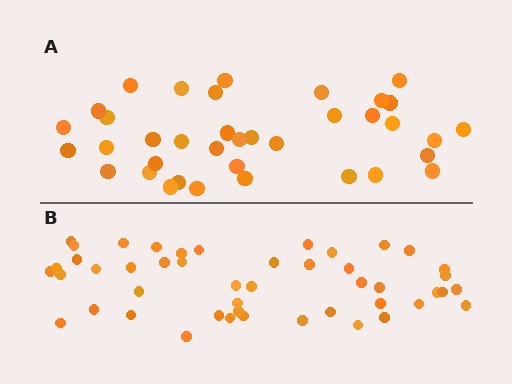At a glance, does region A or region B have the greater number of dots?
Region B (the bottom region) has more dots.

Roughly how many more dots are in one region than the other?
Region B has roughly 10 or so more dots than region A.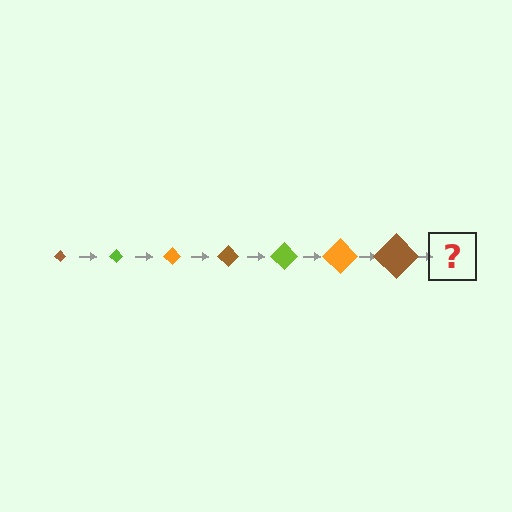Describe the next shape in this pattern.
It should be a lime diamond, larger than the previous one.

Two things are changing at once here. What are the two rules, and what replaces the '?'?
The two rules are that the diamond grows larger each step and the color cycles through brown, lime, and orange. The '?' should be a lime diamond, larger than the previous one.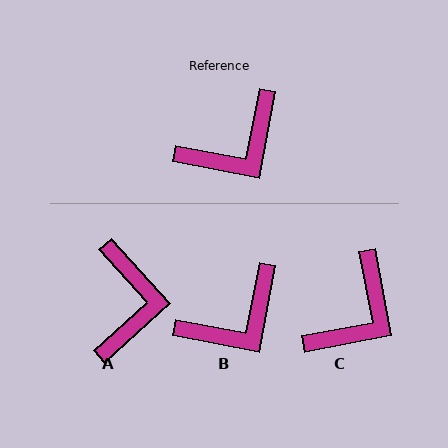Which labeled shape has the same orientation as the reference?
B.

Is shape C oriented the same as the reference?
No, it is off by about 22 degrees.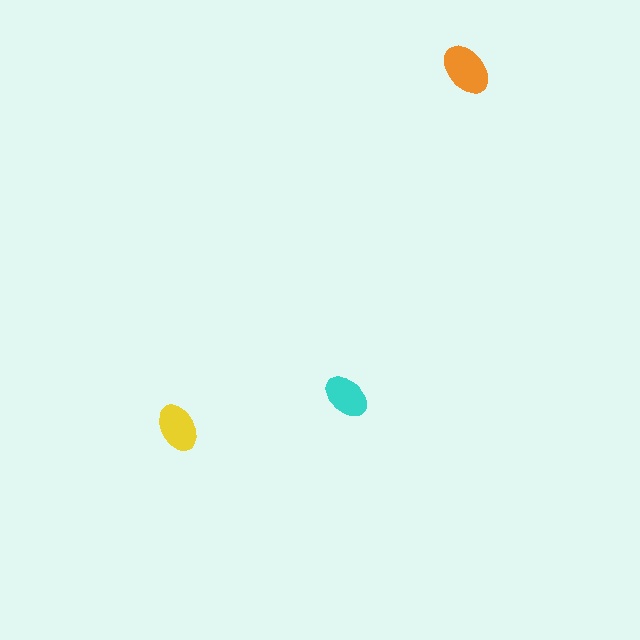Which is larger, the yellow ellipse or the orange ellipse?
The orange one.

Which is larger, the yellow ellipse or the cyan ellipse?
The yellow one.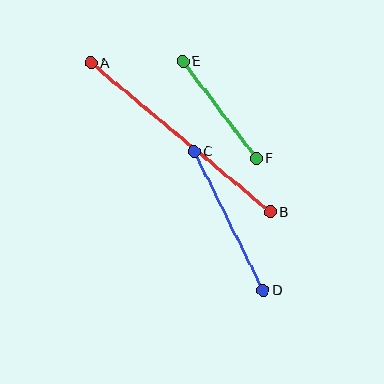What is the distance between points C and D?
The distance is approximately 155 pixels.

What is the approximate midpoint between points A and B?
The midpoint is at approximately (181, 138) pixels.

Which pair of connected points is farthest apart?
Points A and B are farthest apart.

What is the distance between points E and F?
The distance is approximately 121 pixels.